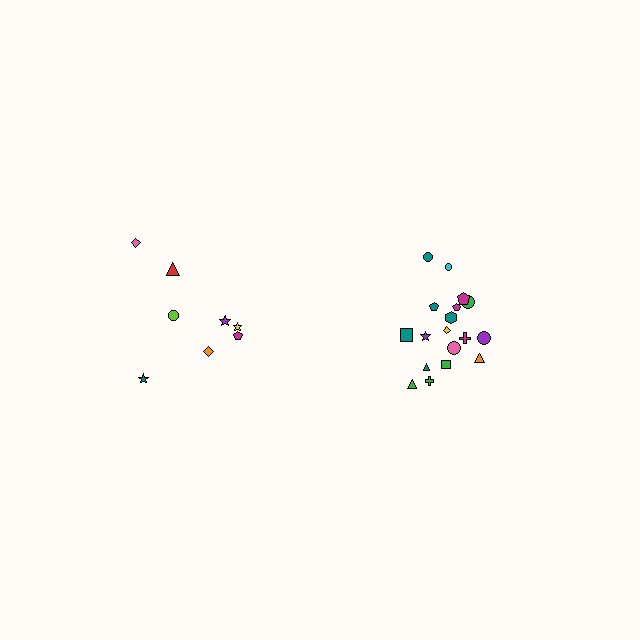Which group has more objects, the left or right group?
The right group.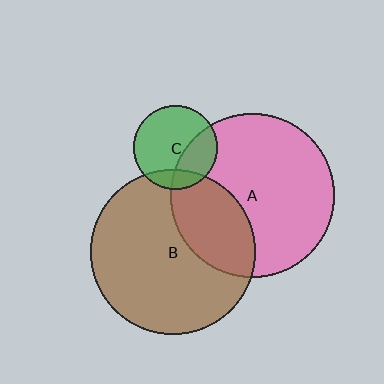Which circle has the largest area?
Circle B (brown).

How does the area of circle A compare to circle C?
Approximately 3.8 times.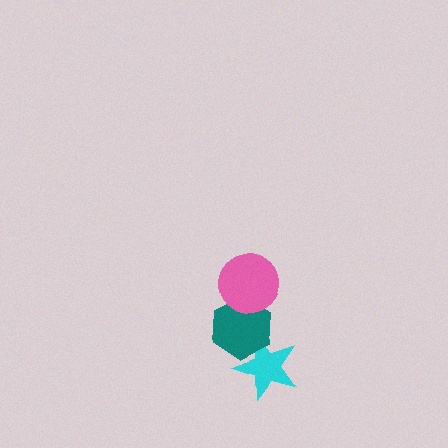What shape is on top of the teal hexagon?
The pink circle is on top of the teal hexagon.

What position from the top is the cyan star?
The cyan star is 3rd from the top.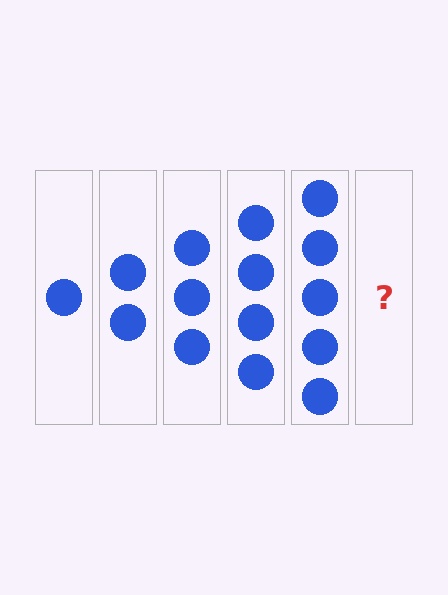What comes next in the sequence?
The next element should be 6 circles.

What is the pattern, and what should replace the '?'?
The pattern is that each step adds one more circle. The '?' should be 6 circles.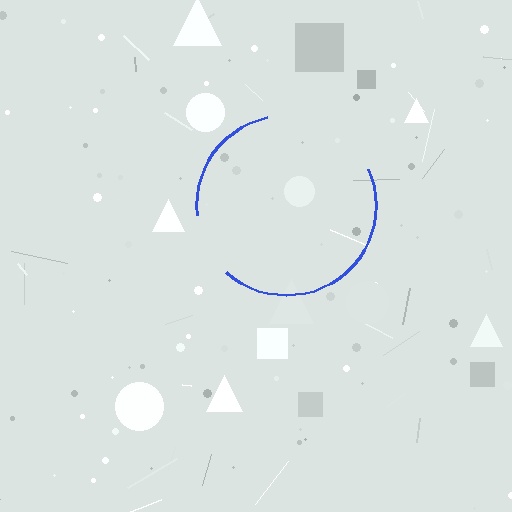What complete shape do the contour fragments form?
The contour fragments form a circle.